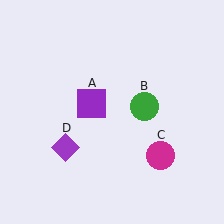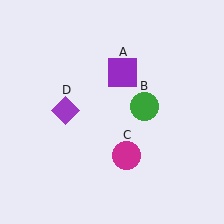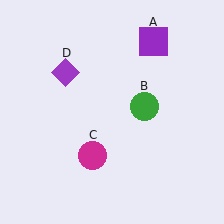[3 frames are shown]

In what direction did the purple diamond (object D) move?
The purple diamond (object D) moved up.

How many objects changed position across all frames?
3 objects changed position: purple square (object A), magenta circle (object C), purple diamond (object D).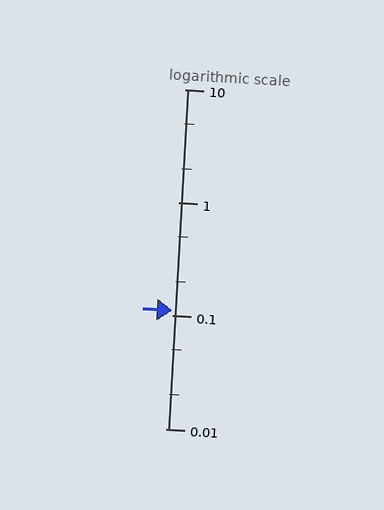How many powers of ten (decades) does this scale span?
The scale spans 3 decades, from 0.01 to 10.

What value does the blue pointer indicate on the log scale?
The pointer indicates approximately 0.11.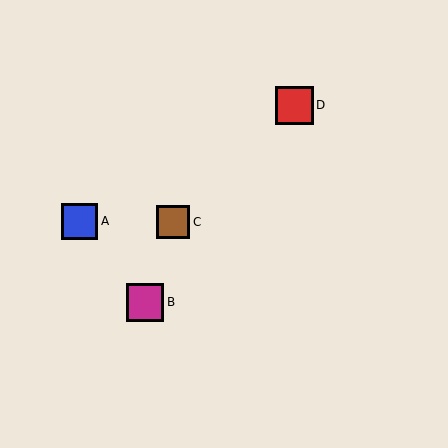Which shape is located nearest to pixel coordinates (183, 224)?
The brown square (labeled C) at (173, 222) is nearest to that location.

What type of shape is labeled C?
Shape C is a brown square.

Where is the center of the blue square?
The center of the blue square is at (79, 221).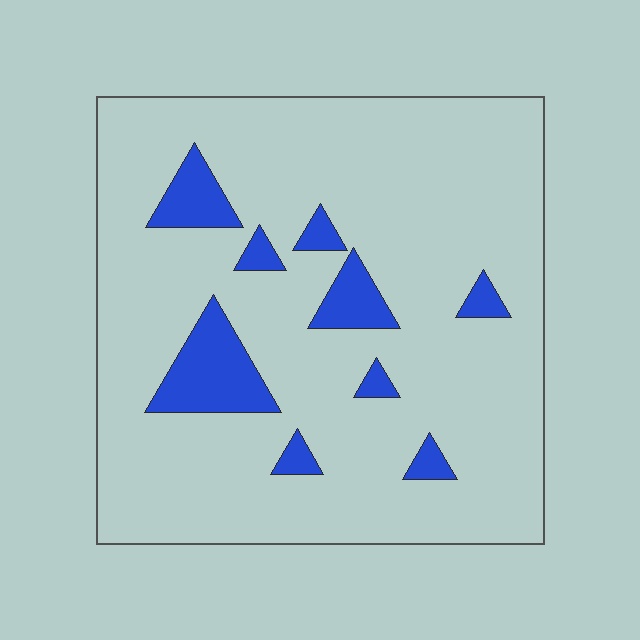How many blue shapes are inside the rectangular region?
9.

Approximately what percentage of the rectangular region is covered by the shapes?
Approximately 10%.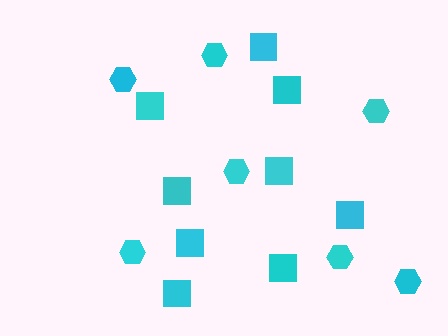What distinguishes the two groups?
There are 2 groups: one group of hexagons (7) and one group of squares (9).